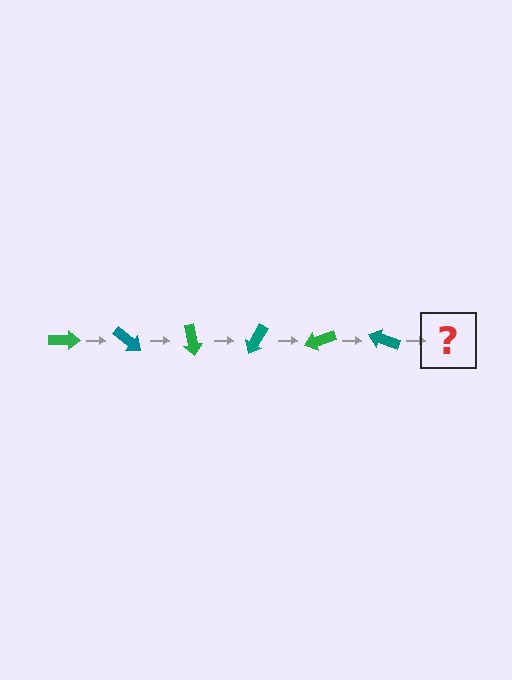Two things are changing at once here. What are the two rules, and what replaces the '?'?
The two rules are that it rotates 40 degrees each step and the color cycles through green and teal. The '?' should be a green arrow, rotated 240 degrees from the start.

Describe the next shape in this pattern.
It should be a green arrow, rotated 240 degrees from the start.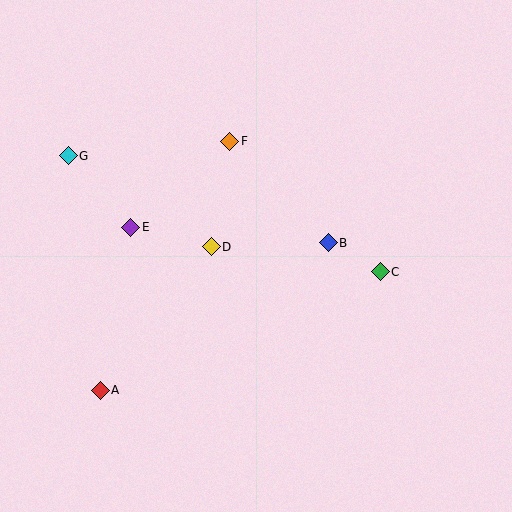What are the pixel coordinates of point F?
Point F is at (230, 141).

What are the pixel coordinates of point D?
Point D is at (211, 247).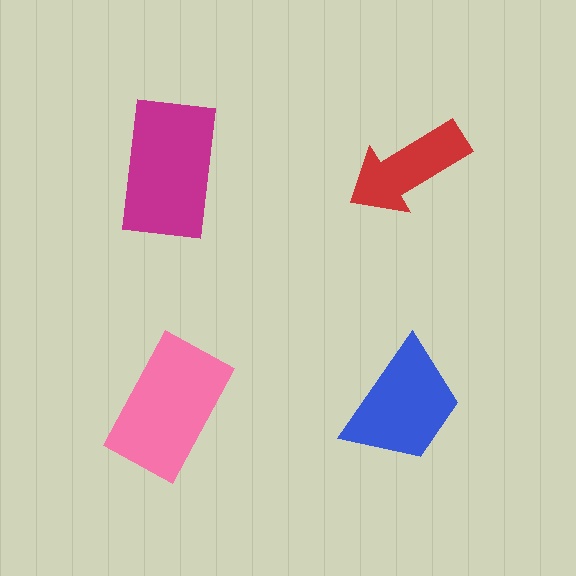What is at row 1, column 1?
A magenta rectangle.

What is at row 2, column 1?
A pink rectangle.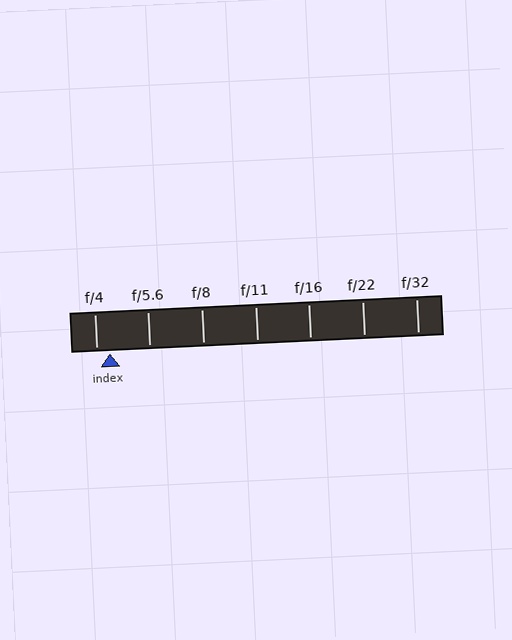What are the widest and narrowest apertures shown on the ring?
The widest aperture shown is f/4 and the narrowest is f/32.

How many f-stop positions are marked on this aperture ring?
There are 7 f-stop positions marked.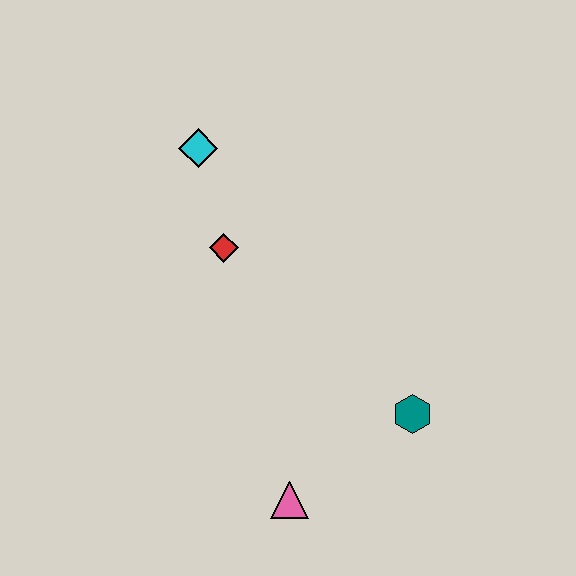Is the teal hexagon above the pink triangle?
Yes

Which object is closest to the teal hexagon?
The pink triangle is closest to the teal hexagon.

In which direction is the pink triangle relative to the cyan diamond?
The pink triangle is below the cyan diamond.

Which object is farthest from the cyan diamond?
The pink triangle is farthest from the cyan diamond.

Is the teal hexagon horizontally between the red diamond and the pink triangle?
No